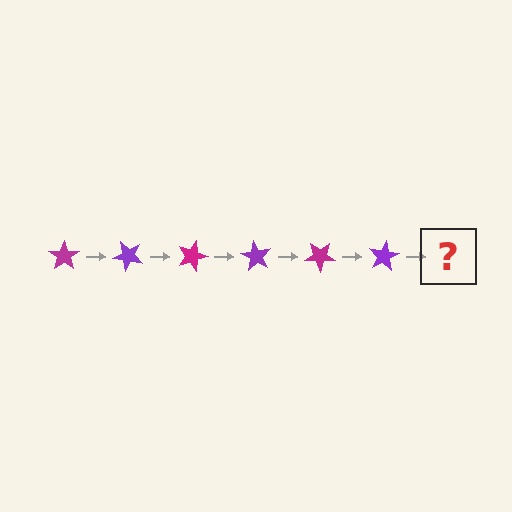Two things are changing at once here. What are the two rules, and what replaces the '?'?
The two rules are that it rotates 45 degrees each step and the color cycles through magenta and purple. The '?' should be a magenta star, rotated 270 degrees from the start.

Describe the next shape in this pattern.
It should be a magenta star, rotated 270 degrees from the start.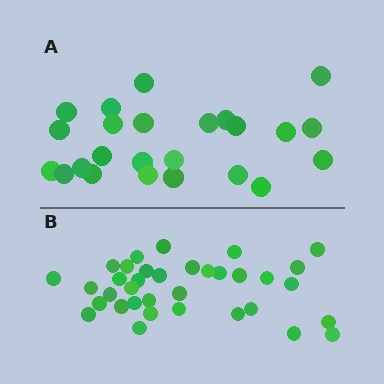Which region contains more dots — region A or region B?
Region B (the bottom region) has more dots.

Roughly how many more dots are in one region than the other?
Region B has roughly 12 or so more dots than region A.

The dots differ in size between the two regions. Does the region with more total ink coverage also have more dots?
No. Region A has more total ink coverage because its dots are larger, but region B actually contains more individual dots. Total area can be misleading — the number of items is what matters here.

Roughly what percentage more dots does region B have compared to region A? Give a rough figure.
About 45% more.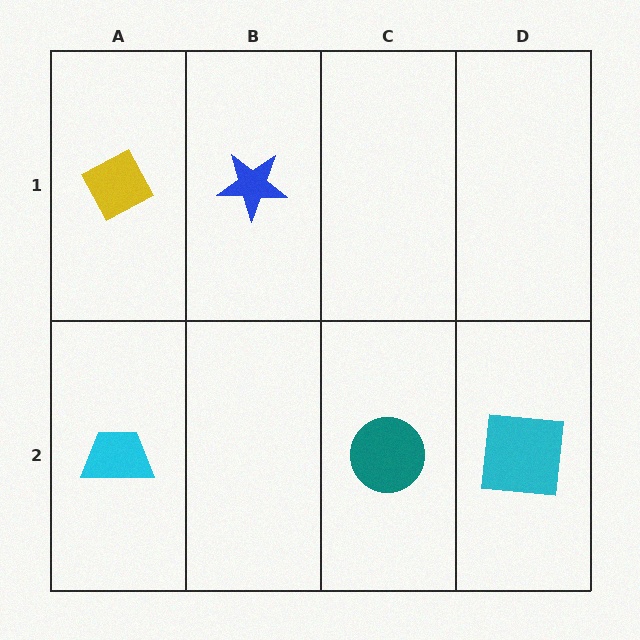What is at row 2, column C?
A teal circle.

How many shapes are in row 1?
2 shapes.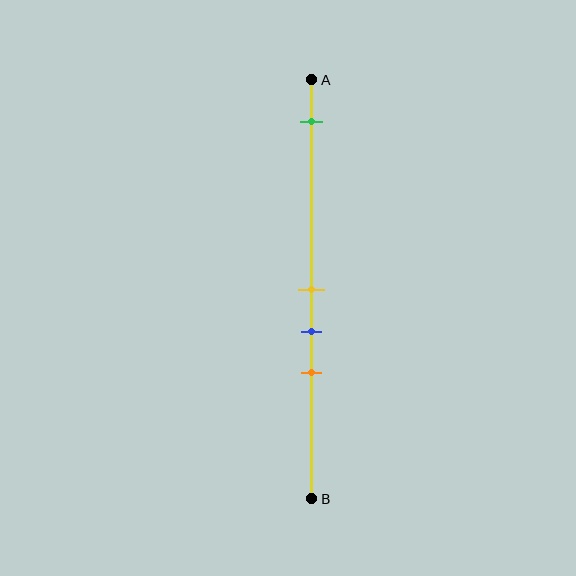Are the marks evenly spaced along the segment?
No, the marks are not evenly spaced.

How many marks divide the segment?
There are 4 marks dividing the segment.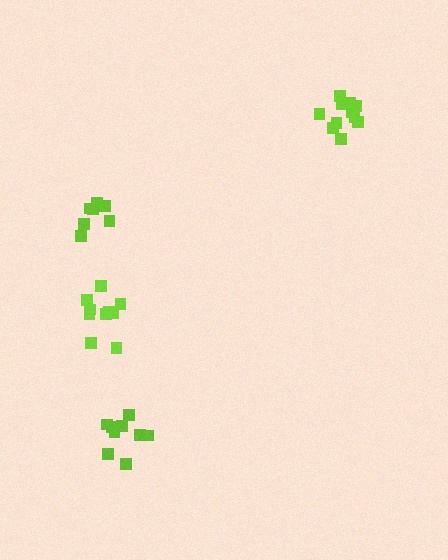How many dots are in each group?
Group 1: 9 dots, Group 2: 7 dots, Group 3: 11 dots, Group 4: 10 dots (37 total).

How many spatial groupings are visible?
There are 4 spatial groupings.